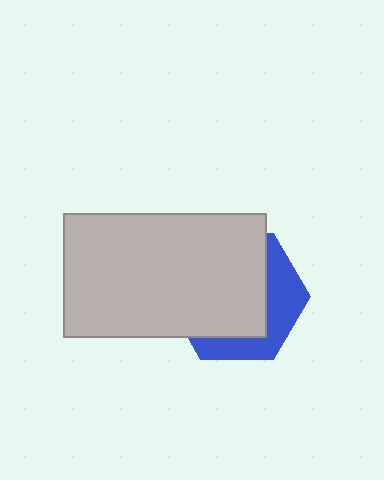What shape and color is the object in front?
The object in front is a light gray rectangle.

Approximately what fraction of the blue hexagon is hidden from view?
Roughly 66% of the blue hexagon is hidden behind the light gray rectangle.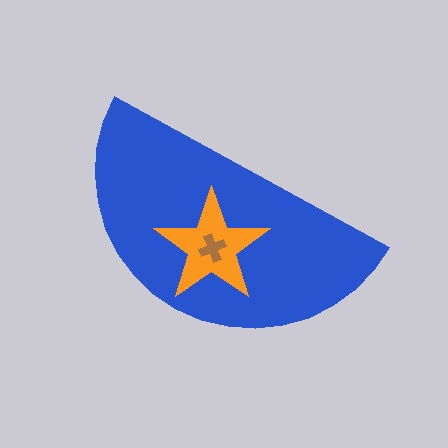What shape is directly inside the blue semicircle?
The orange star.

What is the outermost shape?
The blue semicircle.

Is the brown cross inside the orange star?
Yes.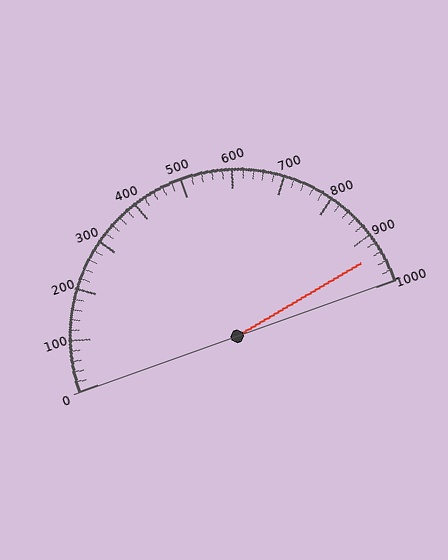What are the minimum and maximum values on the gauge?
The gauge ranges from 0 to 1000.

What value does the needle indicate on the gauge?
The needle indicates approximately 940.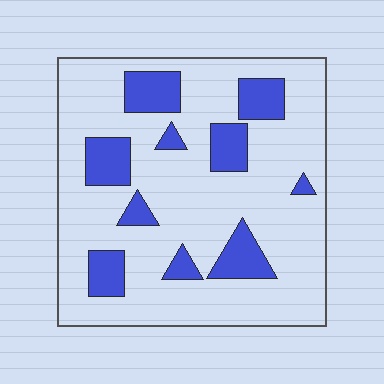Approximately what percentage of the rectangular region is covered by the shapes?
Approximately 20%.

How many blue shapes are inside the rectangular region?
10.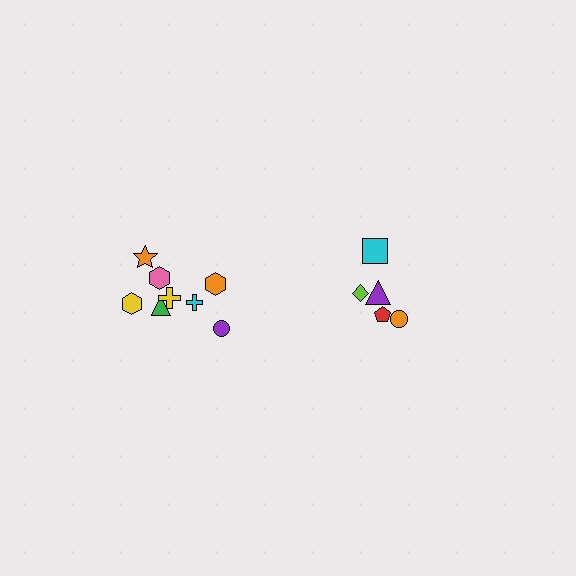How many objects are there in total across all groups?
There are 13 objects.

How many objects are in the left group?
There are 8 objects.